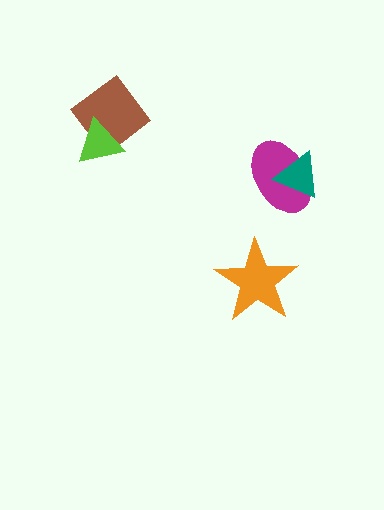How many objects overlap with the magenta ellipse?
1 object overlaps with the magenta ellipse.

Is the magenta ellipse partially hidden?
Yes, it is partially covered by another shape.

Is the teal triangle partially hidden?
No, no other shape covers it.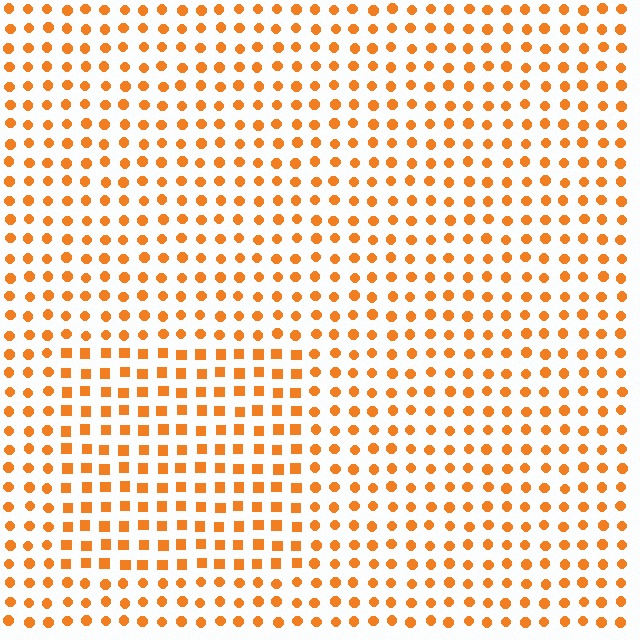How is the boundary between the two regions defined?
The boundary is defined by a change in element shape: squares inside vs. circles outside. All elements share the same color and spacing.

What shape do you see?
I see a rectangle.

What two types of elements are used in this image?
The image uses squares inside the rectangle region and circles outside it.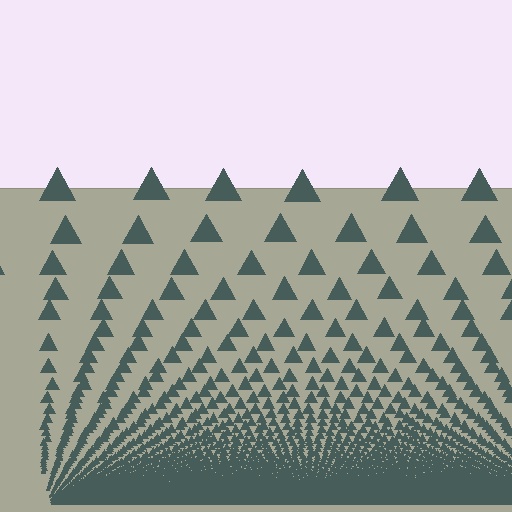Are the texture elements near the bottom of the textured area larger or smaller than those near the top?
Smaller. The gradient is inverted — elements near the bottom are smaller and denser.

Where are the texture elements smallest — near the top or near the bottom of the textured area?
Near the bottom.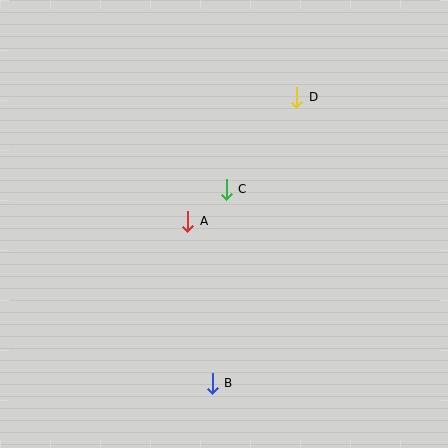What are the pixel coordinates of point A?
Point A is at (188, 221).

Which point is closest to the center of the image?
Point C at (226, 189) is closest to the center.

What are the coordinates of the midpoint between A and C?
The midpoint between A and C is at (207, 205).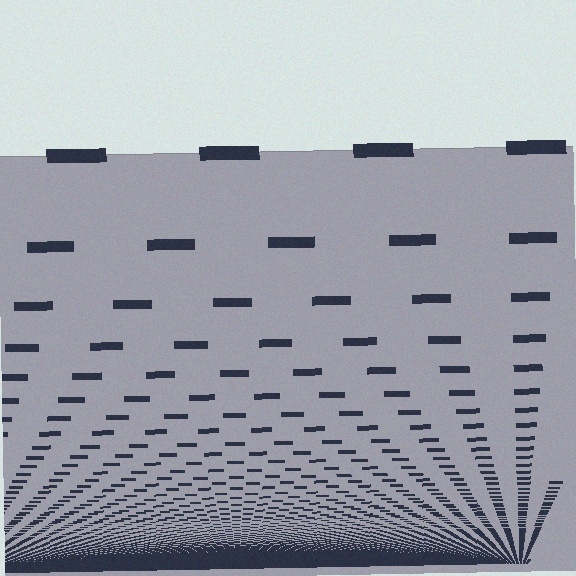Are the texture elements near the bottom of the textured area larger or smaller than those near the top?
Smaller. The gradient is inverted — elements near the bottom are smaller and denser.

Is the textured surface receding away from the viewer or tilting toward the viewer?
The surface appears to tilt toward the viewer. Texture elements get larger and sparser toward the top.